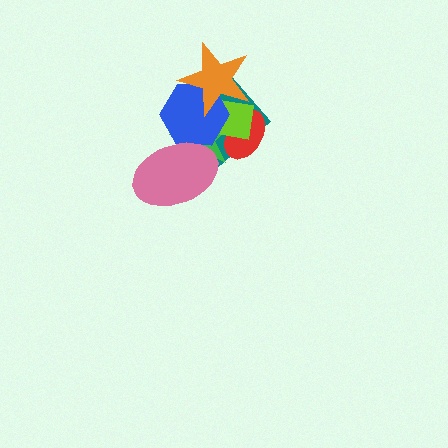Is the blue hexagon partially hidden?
Yes, it is partially covered by another shape.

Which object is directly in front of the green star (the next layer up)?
The lime rectangle is directly in front of the green star.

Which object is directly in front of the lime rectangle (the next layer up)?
The blue hexagon is directly in front of the lime rectangle.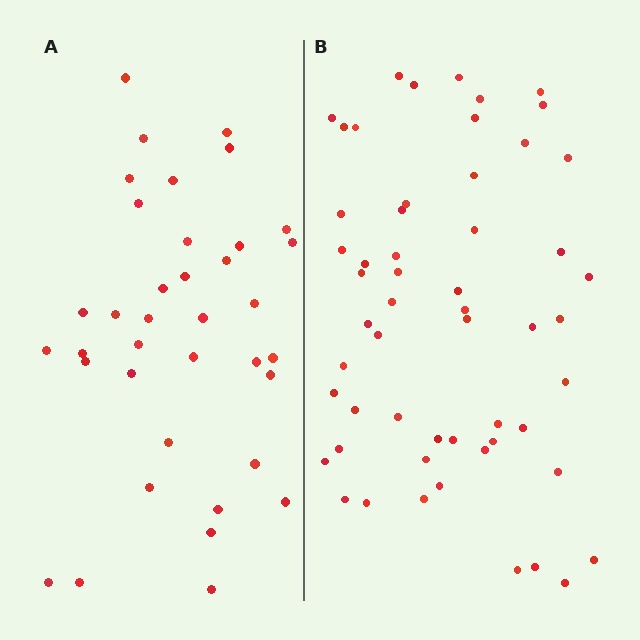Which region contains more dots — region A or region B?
Region B (the right region) has more dots.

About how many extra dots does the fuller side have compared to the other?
Region B has approximately 20 more dots than region A.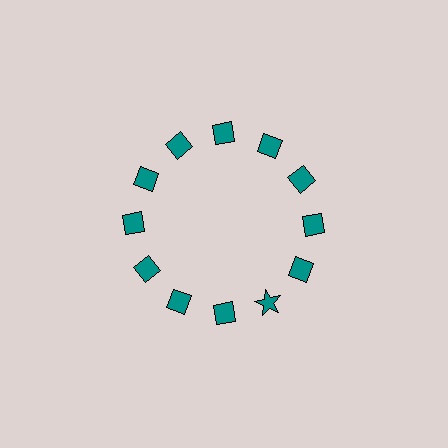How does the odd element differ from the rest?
It has a different shape: star instead of diamond.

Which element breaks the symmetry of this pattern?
The teal star at roughly the 5 o'clock position breaks the symmetry. All other shapes are teal diamonds.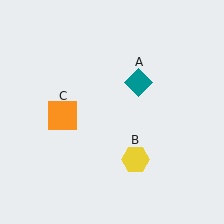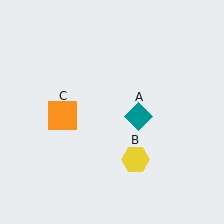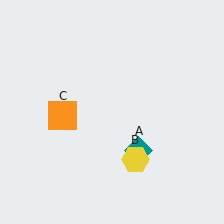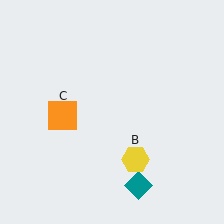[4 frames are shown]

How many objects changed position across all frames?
1 object changed position: teal diamond (object A).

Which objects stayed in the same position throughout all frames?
Yellow hexagon (object B) and orange square (object C) remained stationary.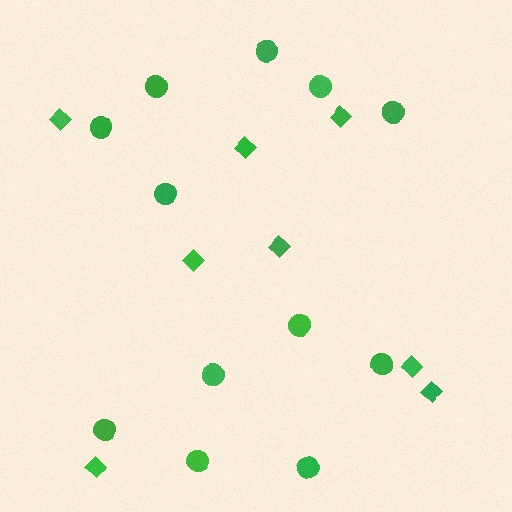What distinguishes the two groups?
There are 2 groups: one group of circles (12) and one group of diamonds (8).